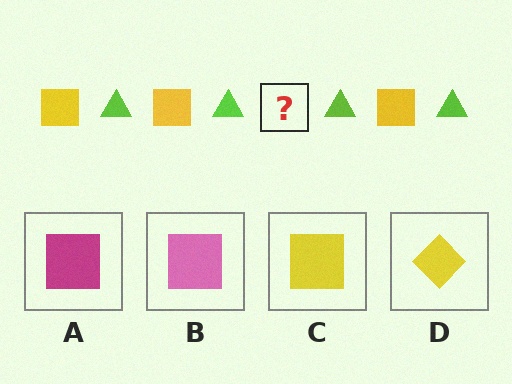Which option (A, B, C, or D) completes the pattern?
C.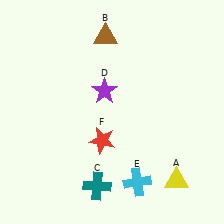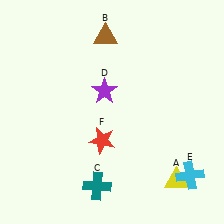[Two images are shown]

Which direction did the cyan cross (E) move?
The cyan cross (E) moved right.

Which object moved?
The cyan cross (E) moved right.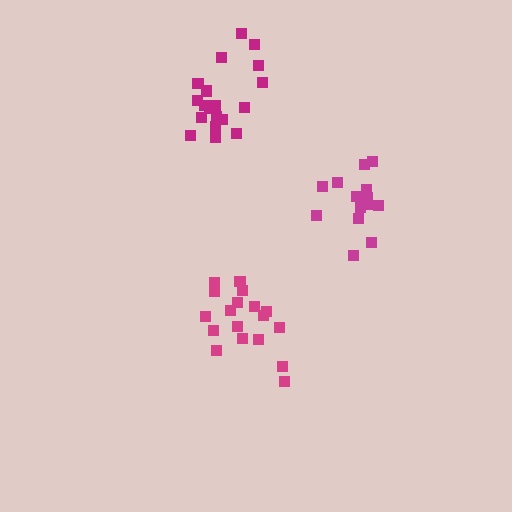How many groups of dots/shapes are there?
There are 3 groups.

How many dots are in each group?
Group 1: 18 dots, Group 2: 14 dots, Group 3: 19 dots (51 total).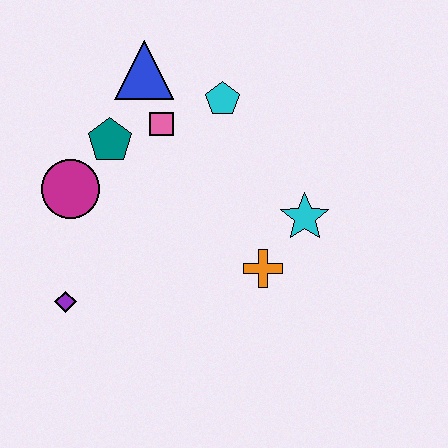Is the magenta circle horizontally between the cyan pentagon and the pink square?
No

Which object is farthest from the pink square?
The purple diamond is farthest from the pink square.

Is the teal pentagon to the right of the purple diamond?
Yes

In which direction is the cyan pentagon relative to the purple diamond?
The cyan pentagon is above the purple diamond.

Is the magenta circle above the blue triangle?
No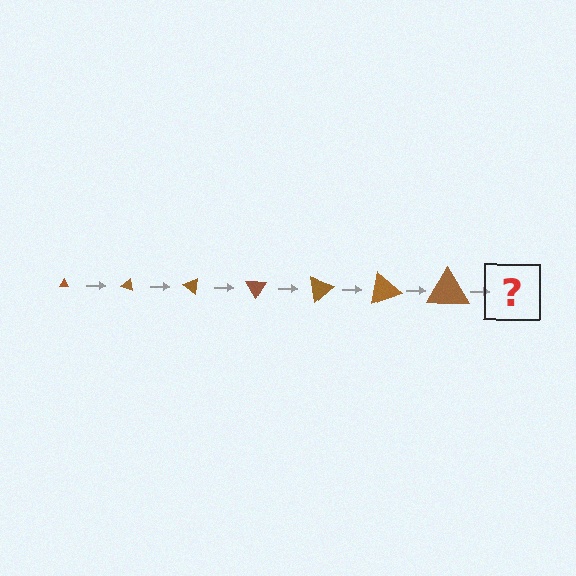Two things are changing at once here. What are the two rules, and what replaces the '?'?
The two rules are that the triangle grows larger each step and it rotates 20 degrees each step. The '?' should be a triangle, larger than the previous one and rotated 140 degrees from the start.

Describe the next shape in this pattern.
It should be a triangle, larger than the previous one and rotated 140 degrees from the start.